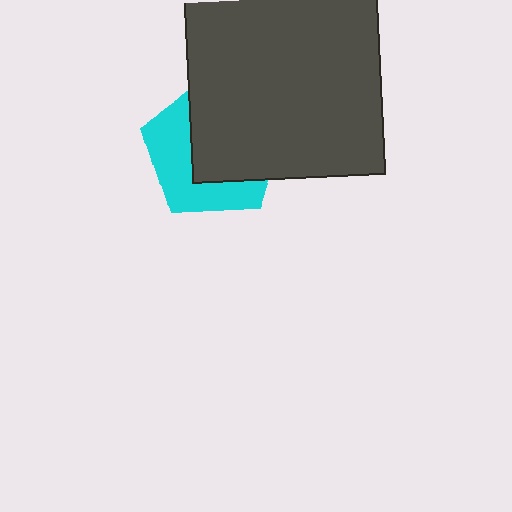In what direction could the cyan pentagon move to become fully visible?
The cyan pentagon could move toward the lower-left. That would shift it out from behind the dark gray square entirely.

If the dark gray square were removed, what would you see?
You would see the complete cyan pentagon.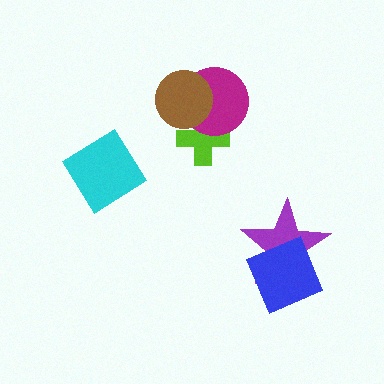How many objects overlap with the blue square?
1 object overlaps with the blue square.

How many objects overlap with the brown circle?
2 objects overlap with the brown circle.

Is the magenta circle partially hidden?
Yes, it is partially covered by another shape.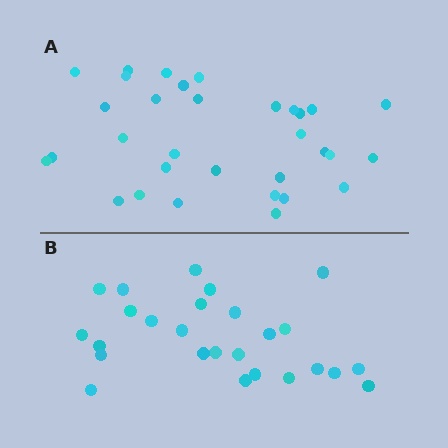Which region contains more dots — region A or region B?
Region A (the top region) has more dots.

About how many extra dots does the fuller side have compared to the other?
Region A has about 6 more dots than region B.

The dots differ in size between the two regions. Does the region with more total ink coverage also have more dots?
No. Region B has more total ink coverage because its dots are larger, but region A actually contains more individual dots. Total area can be misleading — the number of items is what matters here.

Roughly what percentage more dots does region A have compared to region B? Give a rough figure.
About 25% more.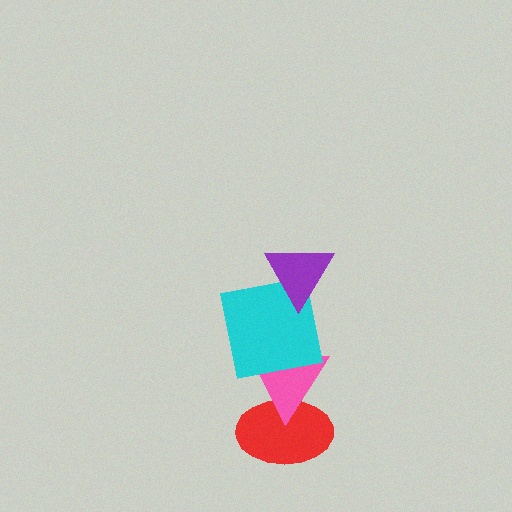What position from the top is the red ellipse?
The red ellipse is 4th from the top.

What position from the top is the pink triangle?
The pink triangle is 3rd from the top.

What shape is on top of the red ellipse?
The pink triangle is on top of the red ellipse.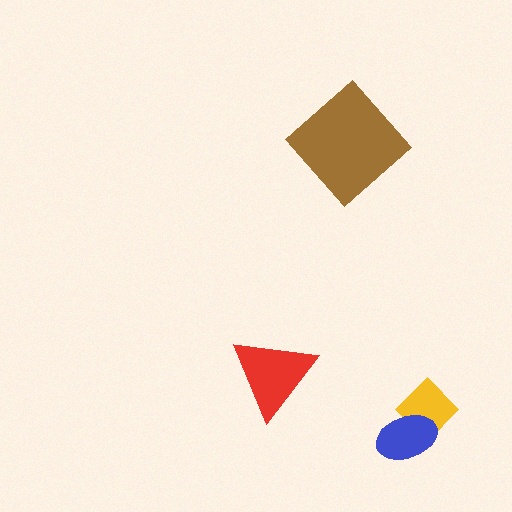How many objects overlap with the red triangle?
0 objects overlap with the red triangle.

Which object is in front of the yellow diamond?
The blue ellipse is in front of the yellow diamond.